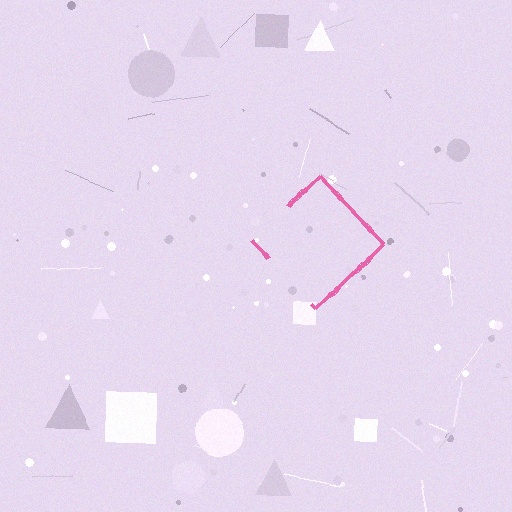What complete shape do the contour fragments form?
The contour fragments form a diamond.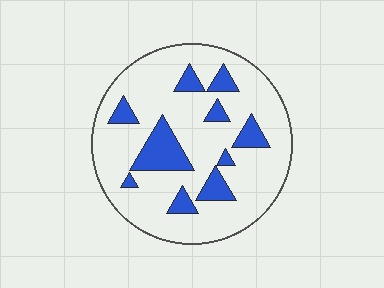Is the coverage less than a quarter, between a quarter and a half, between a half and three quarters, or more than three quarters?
Less than a quarter.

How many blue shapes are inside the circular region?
10.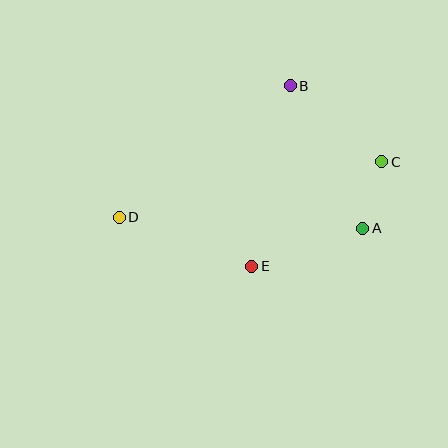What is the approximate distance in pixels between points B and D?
The distance between B and D is approximately 216 pixels.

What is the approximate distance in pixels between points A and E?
The distance between A and E is approximately 117 pixels.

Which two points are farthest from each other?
Points C and D are farthest from each other.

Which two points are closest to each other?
Points A and C are closest to each other.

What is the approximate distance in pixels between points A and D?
The distance between A and D is approximately 244 pixels.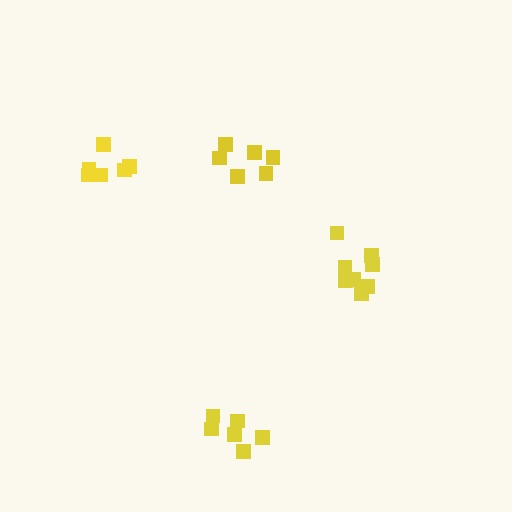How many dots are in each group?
Group 1: 6 dots, Group 2: 6 dots, Group 3: 9 dots, Group 4: 6 dots (27 total).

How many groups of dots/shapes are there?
There are 4 groups.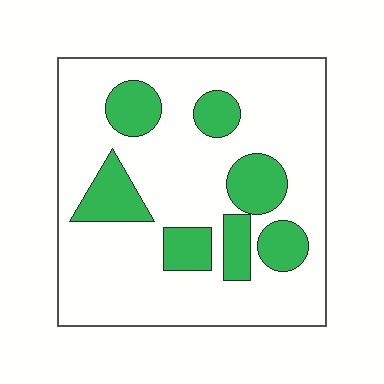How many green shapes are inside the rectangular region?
7.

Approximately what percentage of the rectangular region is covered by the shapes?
Approximately 25%.